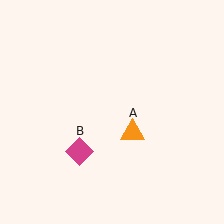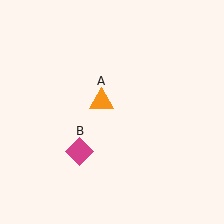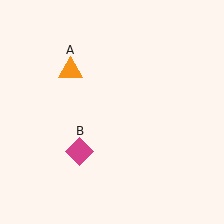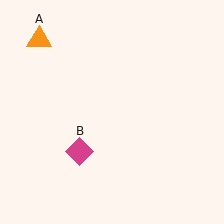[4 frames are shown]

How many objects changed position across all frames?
1 object changed position: orange triangle (object A).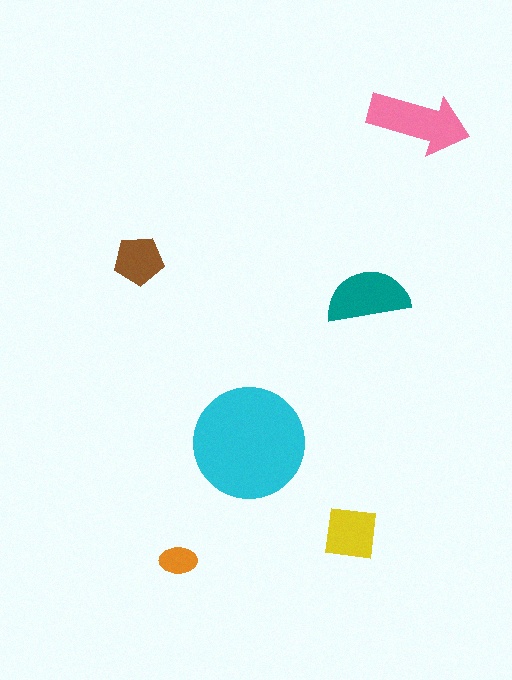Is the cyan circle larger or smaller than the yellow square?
Larger.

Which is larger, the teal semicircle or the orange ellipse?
The teal semicircle.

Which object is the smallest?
The orange ellipse.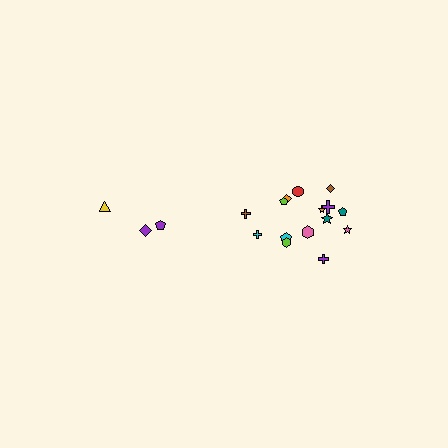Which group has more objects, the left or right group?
The right group.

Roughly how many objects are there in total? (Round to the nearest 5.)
Roughly 20 objects in total.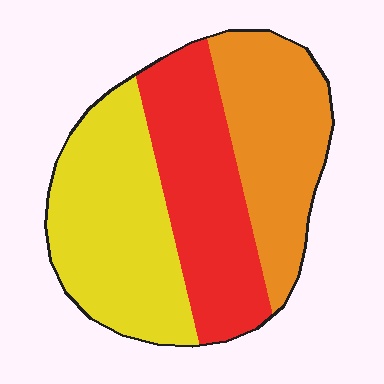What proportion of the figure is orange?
Orange takes up about one third (1/3) of the figure.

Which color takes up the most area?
Yellow, at roughly 35%.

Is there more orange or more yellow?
Yellow.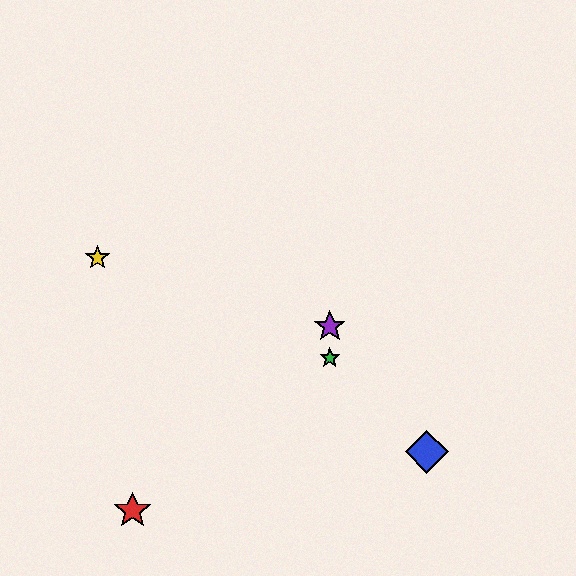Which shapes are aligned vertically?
The green star, the purple star are aligned vertically.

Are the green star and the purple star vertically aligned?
Yes, both are at x≈330.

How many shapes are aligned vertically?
2 shapes (the green star, the purple star) are aligned vertically.